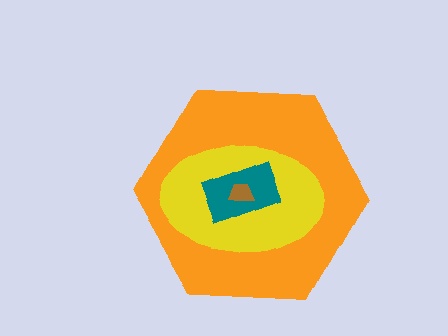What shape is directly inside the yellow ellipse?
The teal rectangle.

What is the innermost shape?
The brown trapezoid.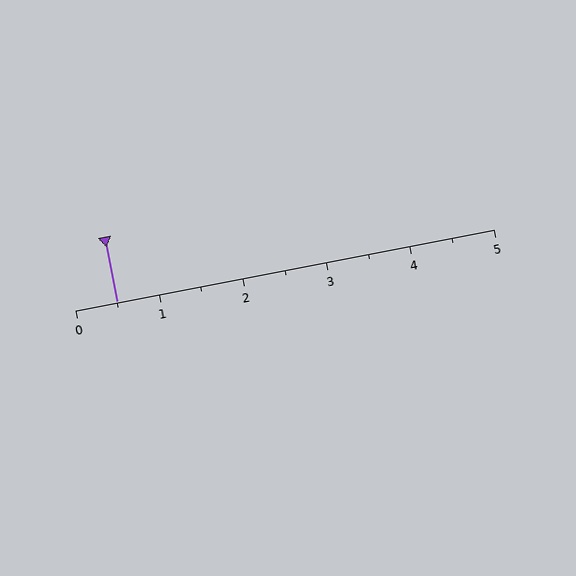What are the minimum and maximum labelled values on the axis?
The axis runs from 0 to 5.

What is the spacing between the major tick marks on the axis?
The major ticks are spaced 1 apart.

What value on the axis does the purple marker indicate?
The marker indicates approximately 0.5.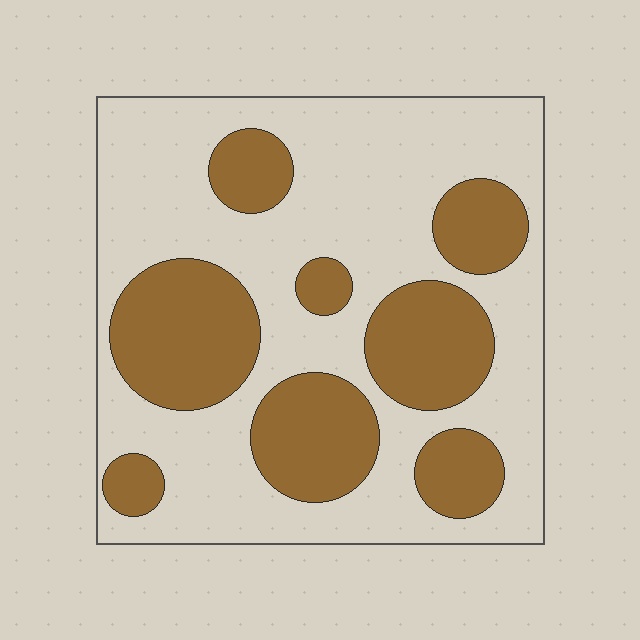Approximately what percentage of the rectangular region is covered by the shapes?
Approximately 35%.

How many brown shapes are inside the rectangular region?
8.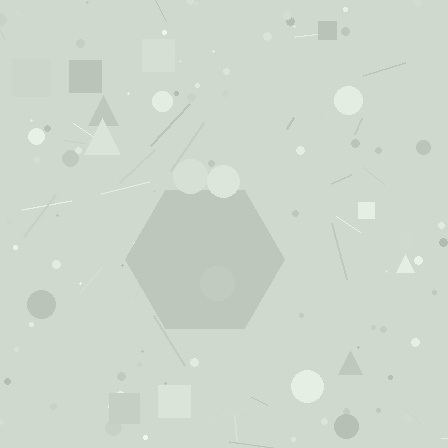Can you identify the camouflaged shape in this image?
The camouflaged shape is a hexagon.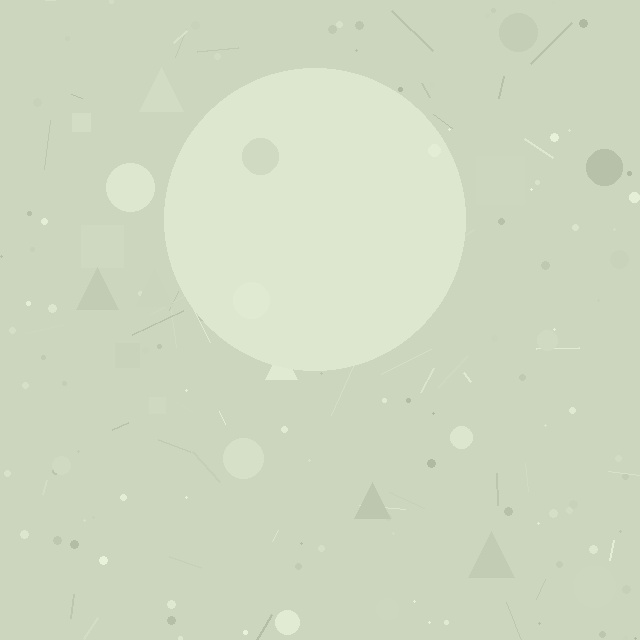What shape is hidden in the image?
A circle is hidden in the image.